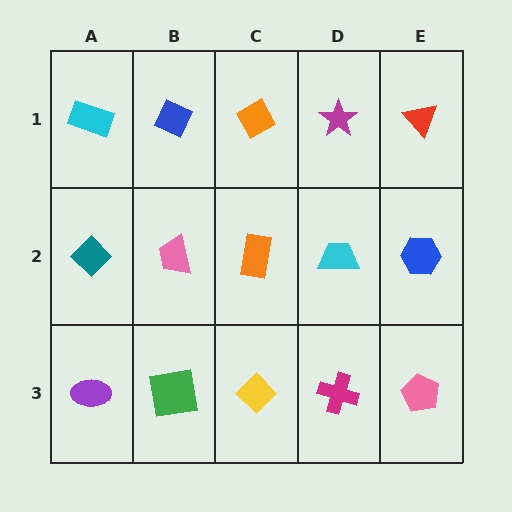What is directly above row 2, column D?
A magenta star.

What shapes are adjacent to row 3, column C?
An orange rectangle (row 2, column C), a green square (row 3, column B), a magenta cross (row 3, column D).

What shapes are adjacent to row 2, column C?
An orange diamond (row 1, column C), a yellow diamond (row 3, column C), a pink trapezoid (row 2, column B), a cyan trapezoid (row 2, column D).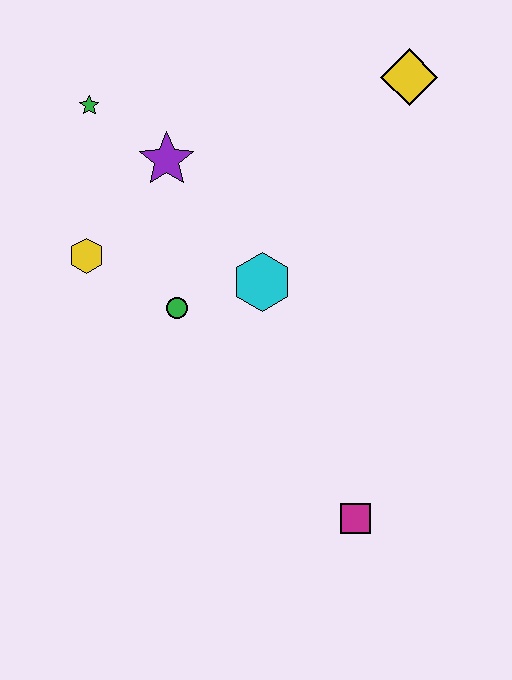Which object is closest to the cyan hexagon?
The green circle is closest to the cyan hexagon.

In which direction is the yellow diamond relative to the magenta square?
The yellow diamond is above the magenta square.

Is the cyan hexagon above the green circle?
Yes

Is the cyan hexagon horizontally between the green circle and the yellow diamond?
Yes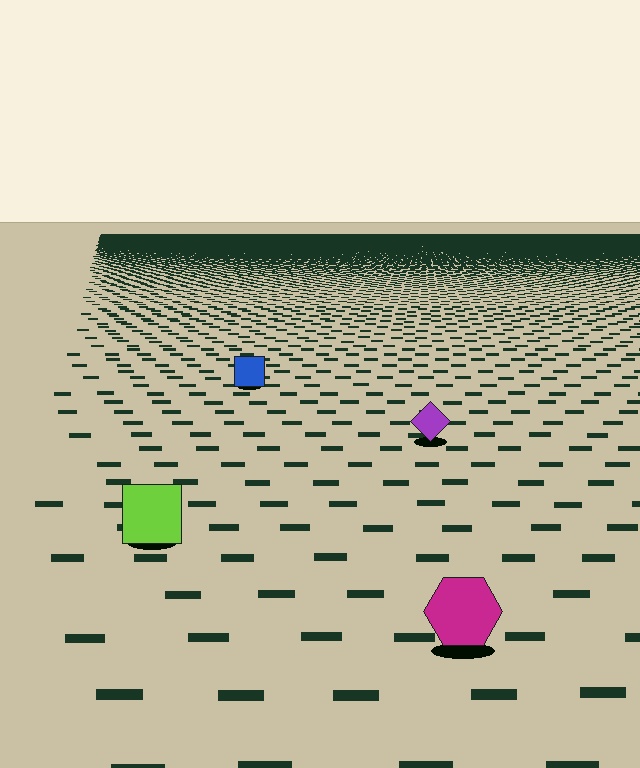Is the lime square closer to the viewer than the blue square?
Yes. The lime square is closer — you can tell from the texture gradient: the ground texture is coarser near it.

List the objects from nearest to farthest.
From nearest to farthest: the magenta hexagon, the lime square, the purple diamond, the blue square.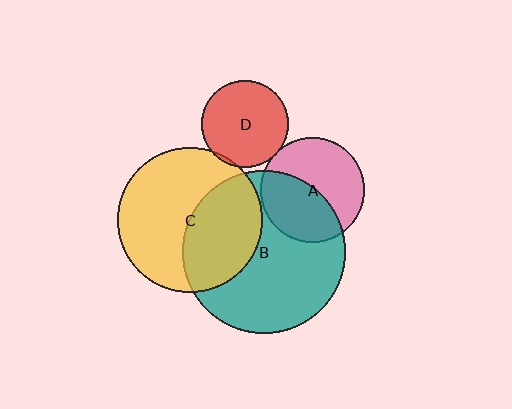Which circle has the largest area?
Circle B (teal).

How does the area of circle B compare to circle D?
Approximately 3.5 times.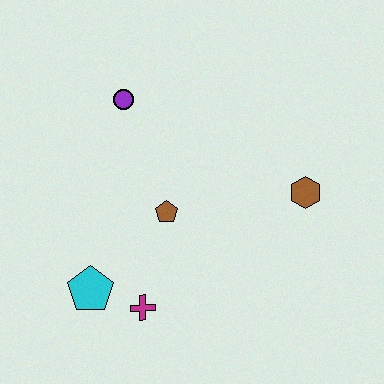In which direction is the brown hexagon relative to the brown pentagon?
The brown hexagon is to the right of the brown pentagon.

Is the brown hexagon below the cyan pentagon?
No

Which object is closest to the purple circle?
The brown pentagon is closest to the purple circle.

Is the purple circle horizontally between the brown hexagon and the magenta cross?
No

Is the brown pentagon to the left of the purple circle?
No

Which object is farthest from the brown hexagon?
The cyan pentagon is farthest from the brown hexagon.